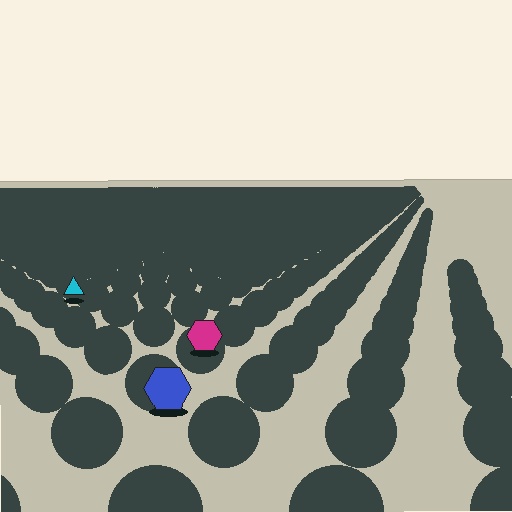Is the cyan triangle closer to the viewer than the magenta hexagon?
No. The magenta hexagon is closer — you can tell from the texture gradient: the ground texture is coarser near it.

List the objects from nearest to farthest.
From nearest to farthest: the blue hexagon, the magenta hexagon, the cyan triangle.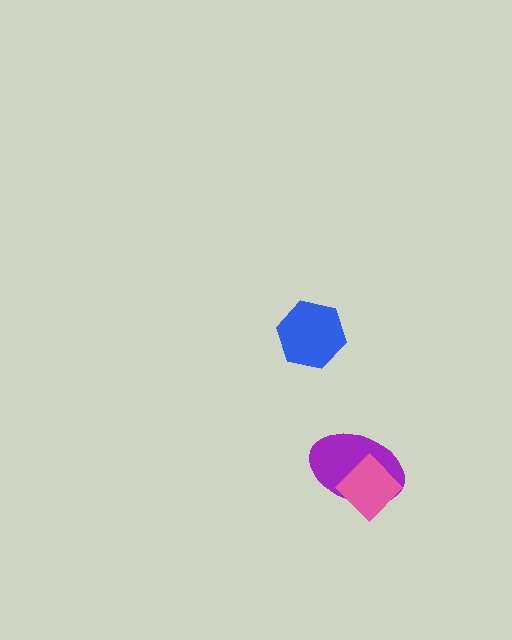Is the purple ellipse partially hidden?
Yes, it is partially covered by another shape.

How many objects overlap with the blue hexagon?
0 objects overlap with the blue hexagon.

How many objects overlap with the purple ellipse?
1 object overlaps with the purple ellipse.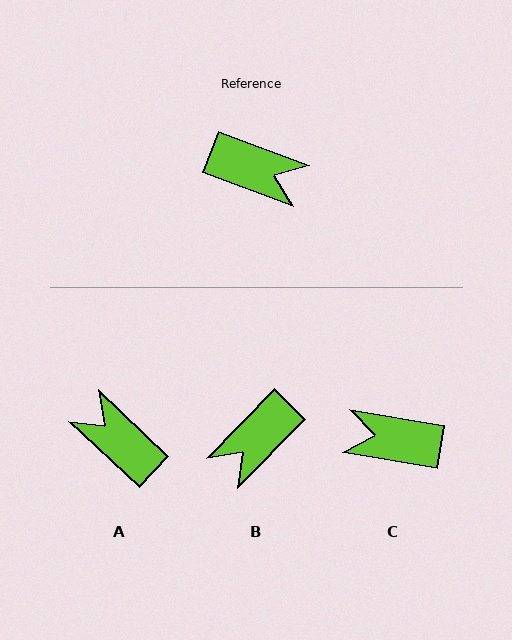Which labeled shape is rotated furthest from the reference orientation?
C, about 169 degrees away.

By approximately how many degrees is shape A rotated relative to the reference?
Approximately 157 degrees counter-clockwise.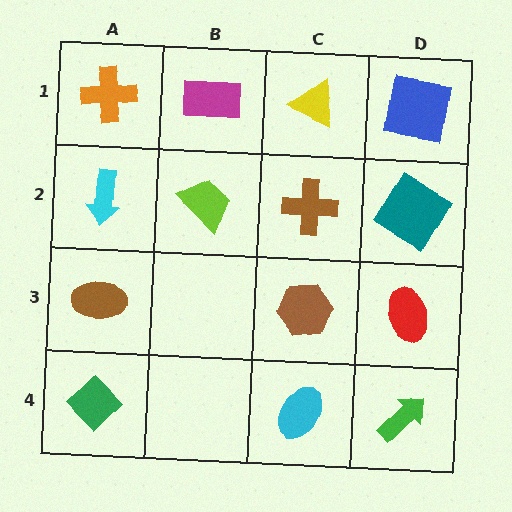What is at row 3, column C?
A brown hexagon.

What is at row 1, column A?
An orange cross.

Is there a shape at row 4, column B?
No, that cell is empty.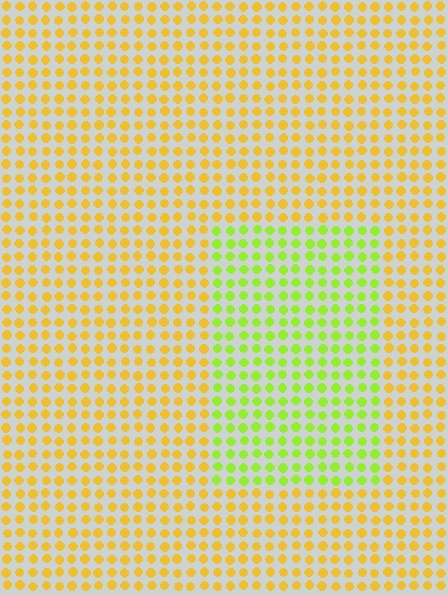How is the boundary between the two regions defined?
The boundary is defined purely by a slight shift in hue (about 44 degrees). Spacing, size, and orientation are identical on both sides.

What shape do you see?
I see a rectangle.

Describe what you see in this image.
The image is filled with small yellow elements in a uniform arrangement. A rectangle-shaped region is visible where the elements are tinted to a slightly different hue, forming a subtle color boundary.